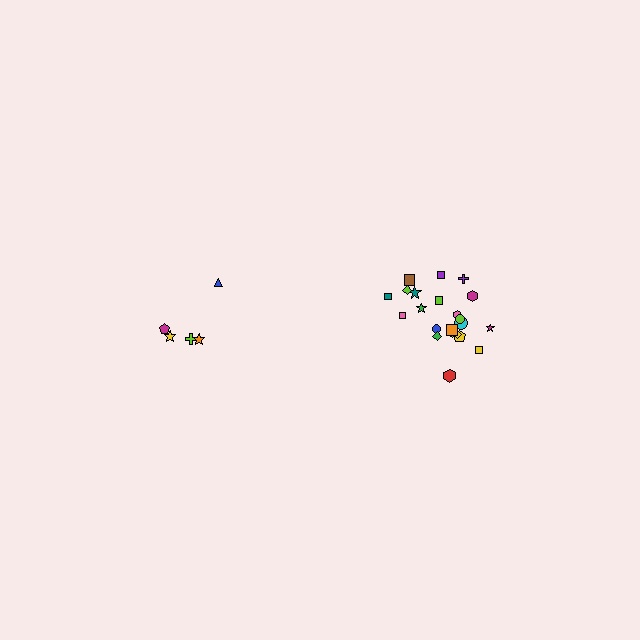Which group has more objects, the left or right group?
The right group.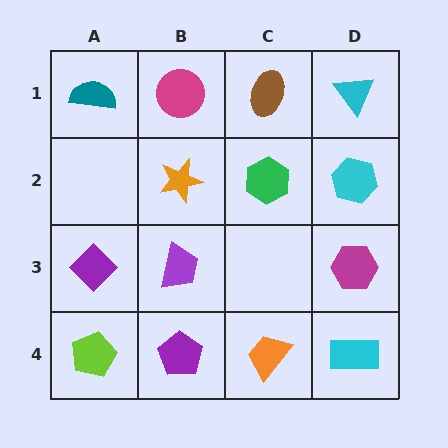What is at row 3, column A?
A purple diamond.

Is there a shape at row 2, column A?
No, that cell is empty.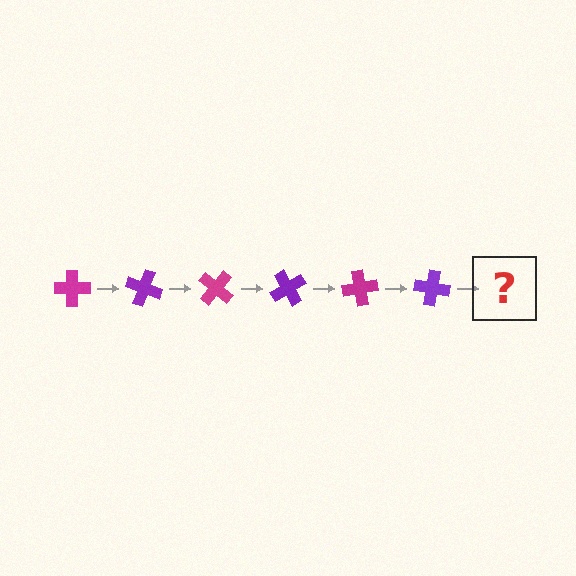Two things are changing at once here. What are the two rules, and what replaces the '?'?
The two rules are that it rotates 20 degrees each step and the color cycles through magenta and purple. The '?' should be a magenta cross, rotated 120 degrees from the start.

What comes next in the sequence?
The next element should be a magenta cross, rotated 120 degrees from the start.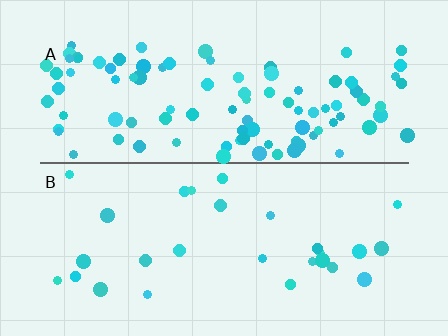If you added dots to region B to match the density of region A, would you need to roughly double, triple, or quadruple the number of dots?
Approximately triple.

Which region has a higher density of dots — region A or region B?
A (the top).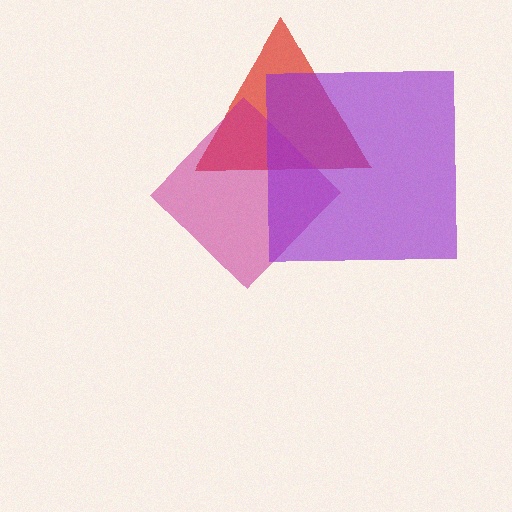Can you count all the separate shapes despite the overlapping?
Yes, there are 3 separate shapes.